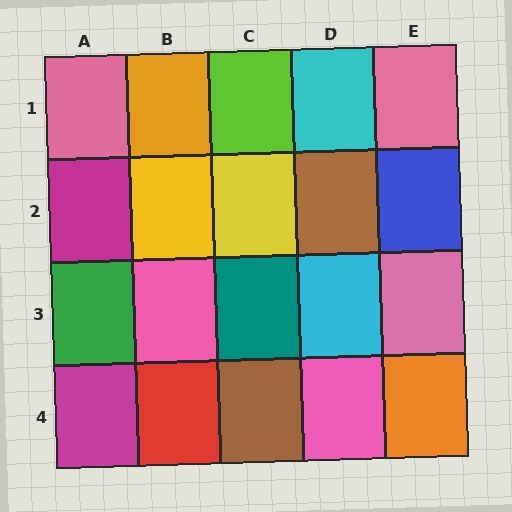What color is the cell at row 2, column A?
Magenta.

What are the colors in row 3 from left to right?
Green, pink, teal, cyan, pink.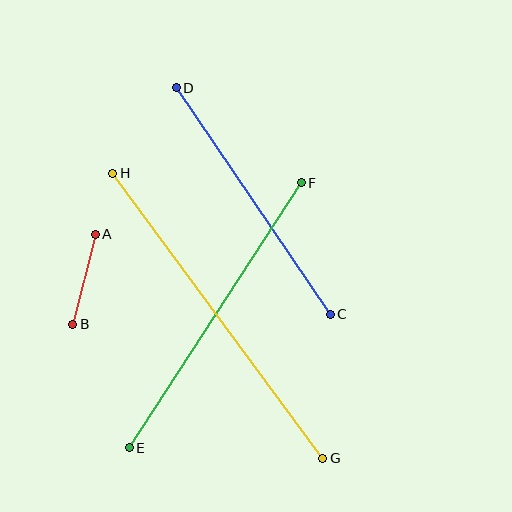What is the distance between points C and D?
The distance is approximately 274 pixels.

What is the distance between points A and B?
The distance is approximately 93 pixels.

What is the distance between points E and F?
The distance is approximately 316 pixels.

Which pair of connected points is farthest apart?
Points G and H are farthest apart.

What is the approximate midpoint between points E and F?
The midpoint is at approximately (215, 315) pixels.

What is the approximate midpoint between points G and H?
The midpoint is at approximately (218, 316) pixels.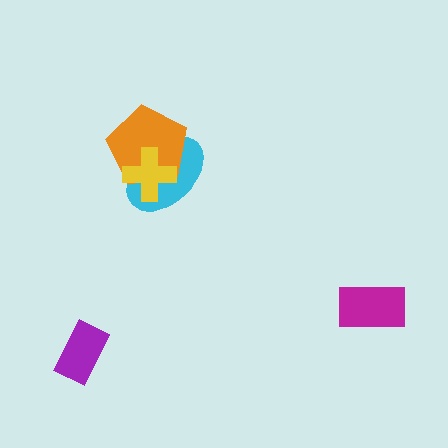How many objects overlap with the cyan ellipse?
2 objects overlap with the cyan ellipse.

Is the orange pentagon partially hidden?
Yes, it is partially covered by another shape.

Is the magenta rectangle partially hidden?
No, no other shape covers it.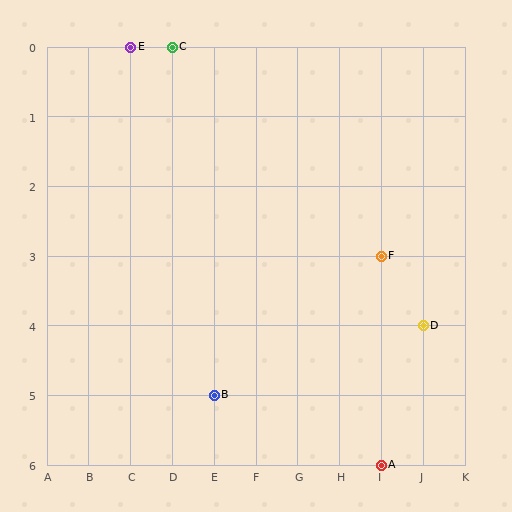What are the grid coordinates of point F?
Point F is at grid coordinates (I, 3).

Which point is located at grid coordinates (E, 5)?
Point B is at (E, 5).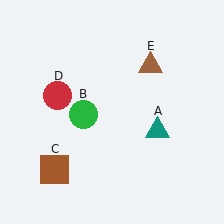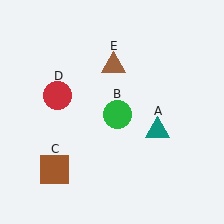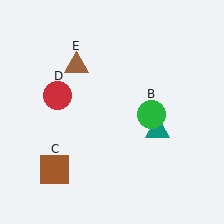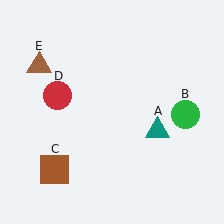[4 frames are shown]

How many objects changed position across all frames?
2 objects changed position: green circle (object B), brown triangle (object E).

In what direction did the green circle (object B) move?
The green circle (object B) moved right.